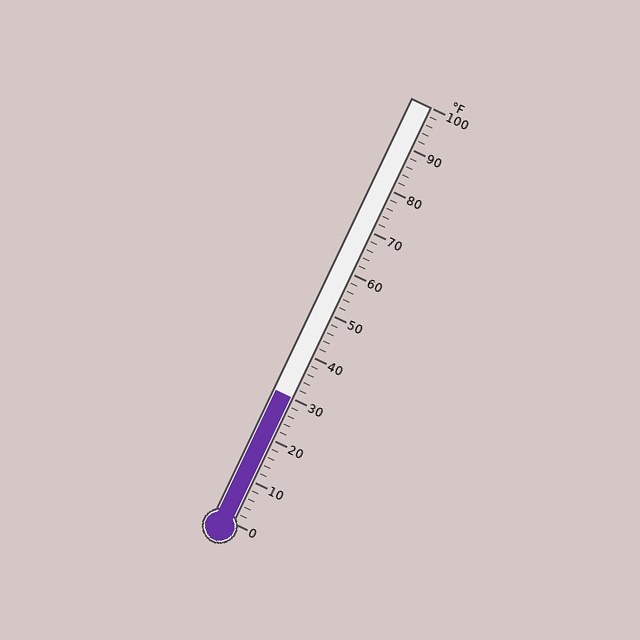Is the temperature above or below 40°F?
The temperature is below 40°F.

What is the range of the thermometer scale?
The thermometer scale ranges from 0°F to 100°F.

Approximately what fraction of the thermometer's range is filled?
The thermometer is filled to approximately 30% of its range.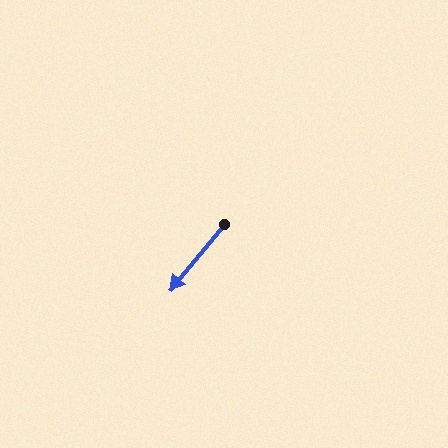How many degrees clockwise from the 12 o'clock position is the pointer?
Approximately 219 degrees.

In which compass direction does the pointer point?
Southwest.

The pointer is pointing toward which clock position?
Roughly 7 o'clock.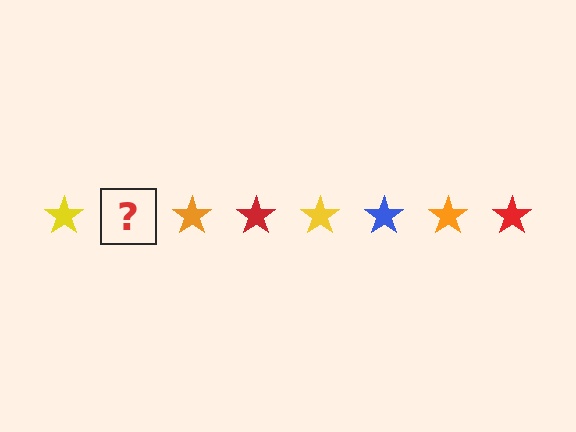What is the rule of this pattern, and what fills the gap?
The rule is that the pattern cycles through yellow, blue, orange, red stars. The gap should be filled with a blue star.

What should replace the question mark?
The question mark should be replaced with a blue star.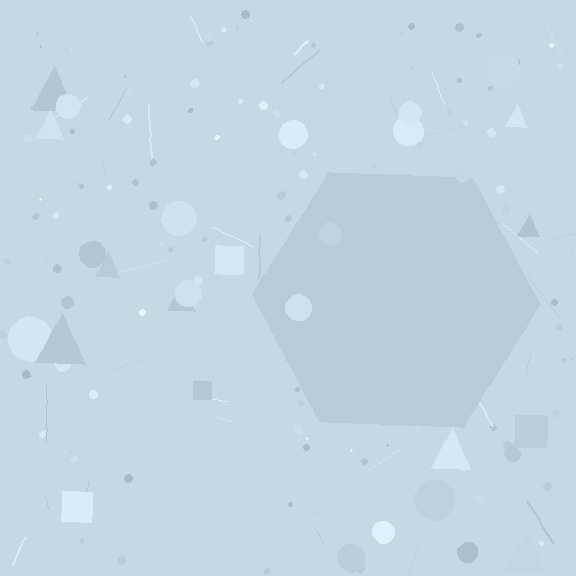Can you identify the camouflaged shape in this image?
The camouflaged shape is a hexagon.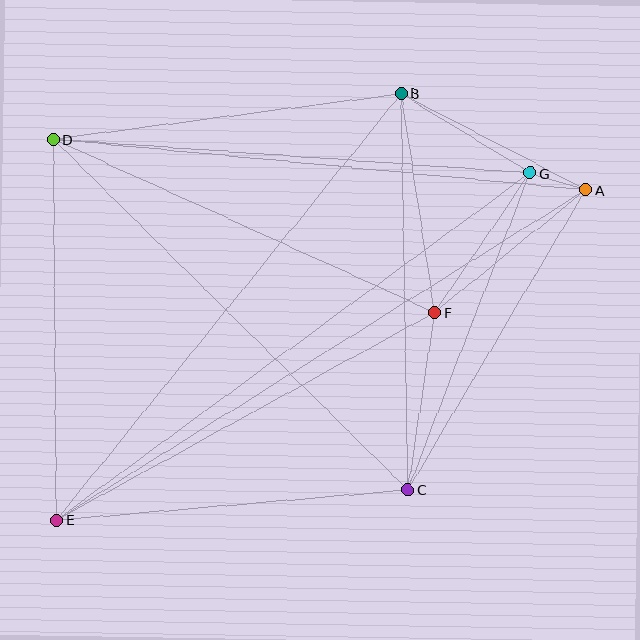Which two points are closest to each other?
Points A and G are closest to each other.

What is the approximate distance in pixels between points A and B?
The distance between A and B is approximately 209 pixels.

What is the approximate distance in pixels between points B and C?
The distance between B and C is approximately 396 pixels.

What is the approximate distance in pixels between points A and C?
The distance between A and C is approximately 348 pixels.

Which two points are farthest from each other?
Points A and E are farthest from each other.